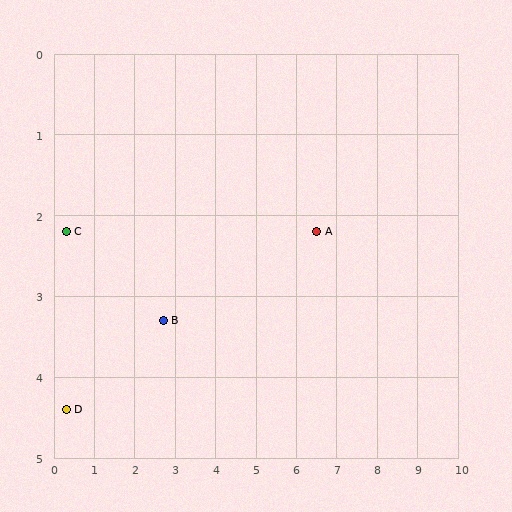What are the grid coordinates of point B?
Point B is at approximately (2.7, 3.3).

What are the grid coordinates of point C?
Point C is at approximately (0.3, 2.2).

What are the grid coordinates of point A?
Point A is at approximately (6.5, 2.2).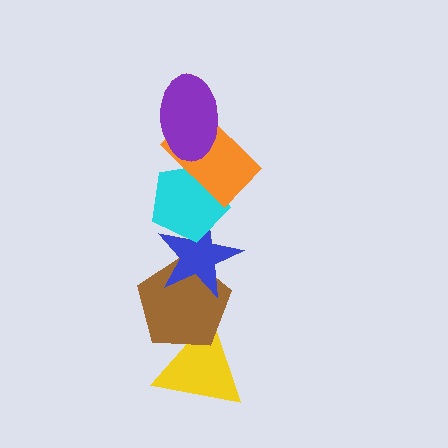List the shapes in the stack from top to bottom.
From top to bottom: the purple ellipse, the orange rectangle, the cyan pentagon, the blue star, the brown pentagon, the yellow triangle.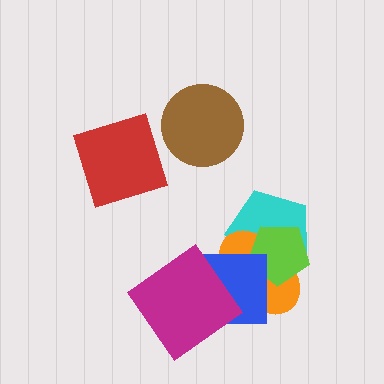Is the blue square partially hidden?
Yes, it is partially covered by another shape.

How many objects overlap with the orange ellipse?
4 objects overlap with the orange ellipse.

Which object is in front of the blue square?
The magenta diamond is in front of the blue square.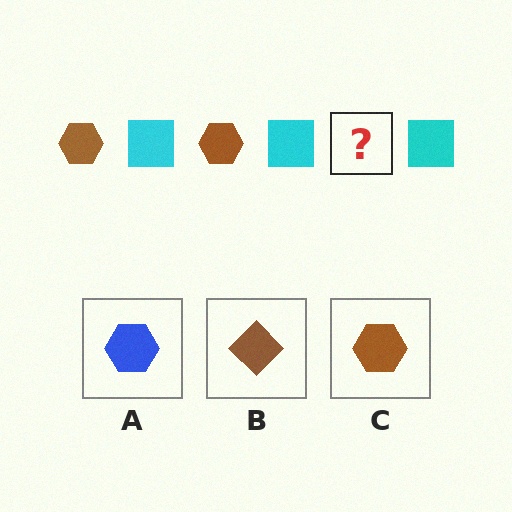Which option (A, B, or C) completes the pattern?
C.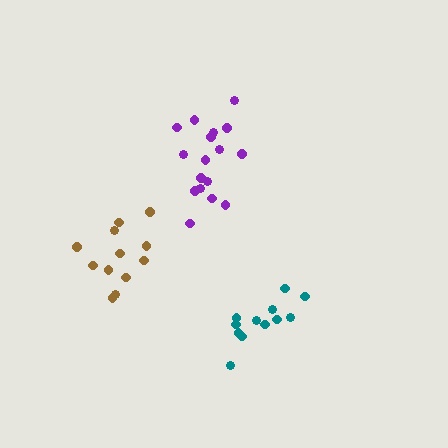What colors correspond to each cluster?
The clusters are colored: purple, brown, teal.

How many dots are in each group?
Group 1: 17 dots, Group 2: 12 dots, Group 3: 12 dots (41 total).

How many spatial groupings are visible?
There are 3 spatial groupings.